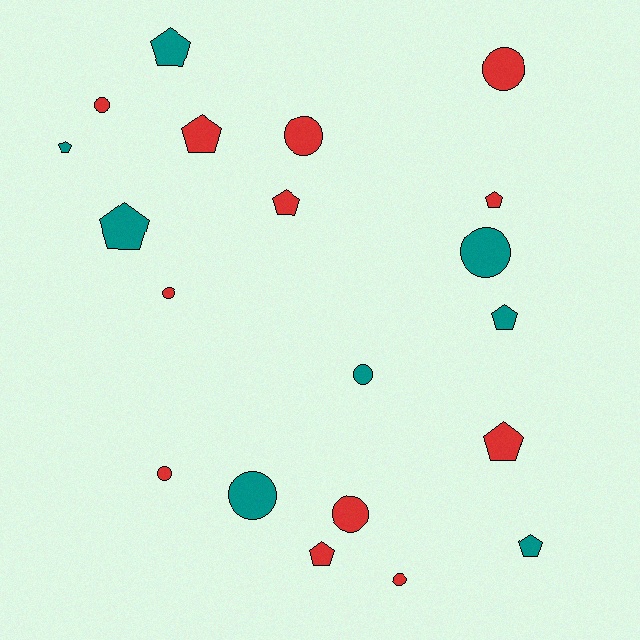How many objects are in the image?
There are 20 objects.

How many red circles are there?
There are 7 red circles.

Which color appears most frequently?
Red, with 12 objects.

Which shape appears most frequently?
Pentagon, with 10 objects.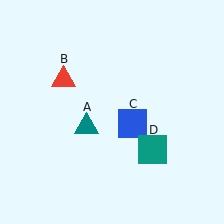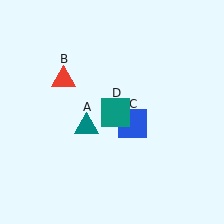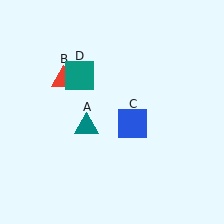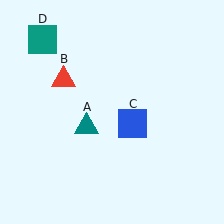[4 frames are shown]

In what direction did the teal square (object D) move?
The teal square (object D) moved up and to the left.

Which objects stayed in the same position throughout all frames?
Teal triangle (object A) and red triangle (object B) and blue square (object C) remained stationary.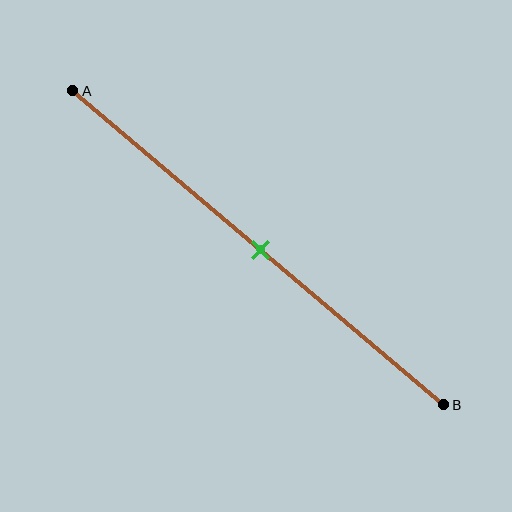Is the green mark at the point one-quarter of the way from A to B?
No, the mark is at about 50% from A, not at the 25% one-quarter point.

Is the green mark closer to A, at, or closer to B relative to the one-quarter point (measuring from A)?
The green mark is closer to point B than the one-quarter point of segment AB.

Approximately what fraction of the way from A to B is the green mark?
The green mark is approximately 50% of the way from A to B.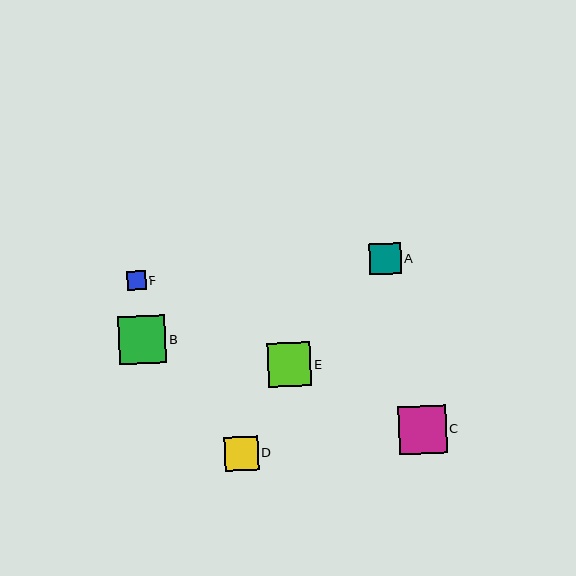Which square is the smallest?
Square F is the smallest with a size of approximately 19 pixels.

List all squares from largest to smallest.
From largest to smallest: C, B, E, D, A, F.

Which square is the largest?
Square C is the largest with a size of approximately 48 pixels.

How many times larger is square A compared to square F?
Square A is approximately 1.6 times the size of square F.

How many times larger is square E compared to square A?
Square E is approximately 1.4 times the size of square A.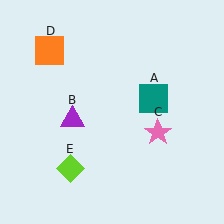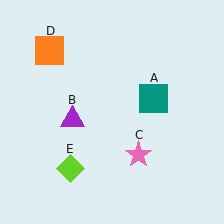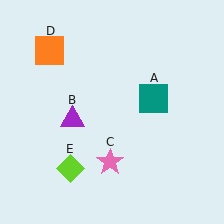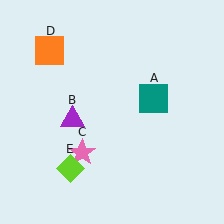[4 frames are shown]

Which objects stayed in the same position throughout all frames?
Teal square (object A) and purple triangle (object B) and orange square (object D) and lime diamond (object E) remained stationary.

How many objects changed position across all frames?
1 object changed position: pink star (object C).